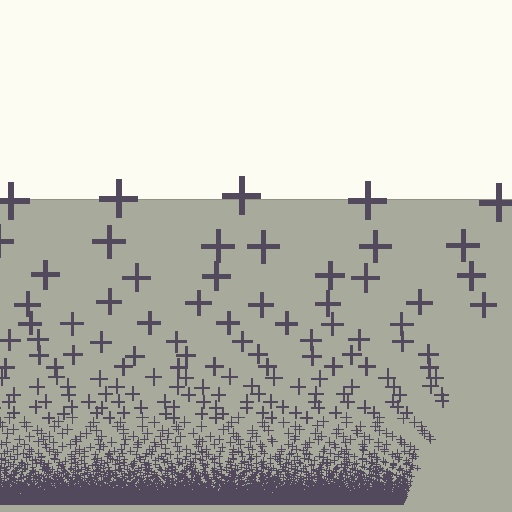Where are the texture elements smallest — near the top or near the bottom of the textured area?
Near the bottom.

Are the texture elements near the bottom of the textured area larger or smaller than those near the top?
Smaller. The gradient is inverted — elements near the bottom are smaller and denser.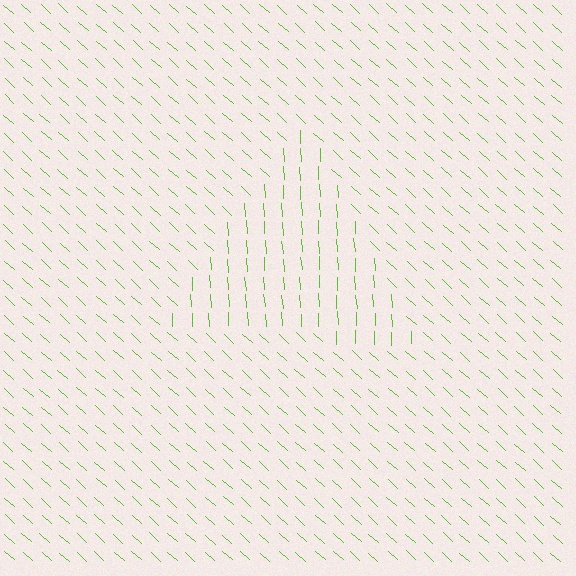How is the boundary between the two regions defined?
The boundary is defined purely by a change in line orientation (approximately 45 degrees difference). All lines are the same color and thickness.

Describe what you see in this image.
The image is filled with small lime line segments. A triangle region in the image has lines oriented differently from the surrounding lines, creating a visible texture boundary.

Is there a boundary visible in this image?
Yes, there is a texture boundary formed by a change in line orientation.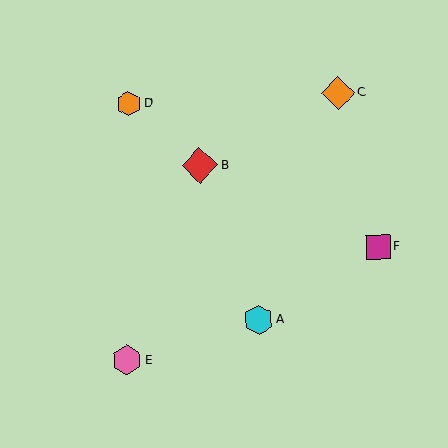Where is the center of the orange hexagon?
The center of the orange hexagon is at (129, 103).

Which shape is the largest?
The red diamond (labeled B) is the largest.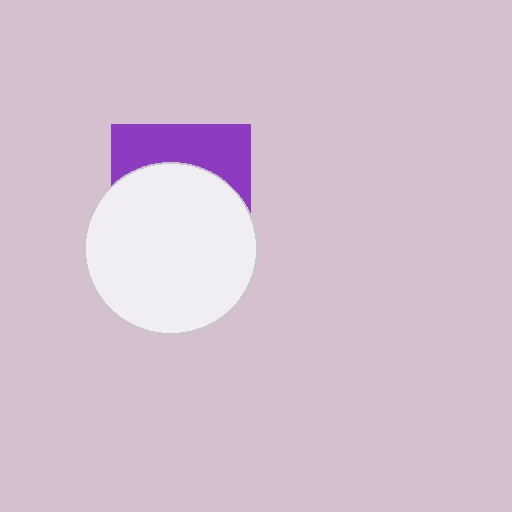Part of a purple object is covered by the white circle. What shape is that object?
It is a square.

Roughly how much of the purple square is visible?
A small part of it is visible (roughly 36%).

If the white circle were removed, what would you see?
You would see the complete purple square.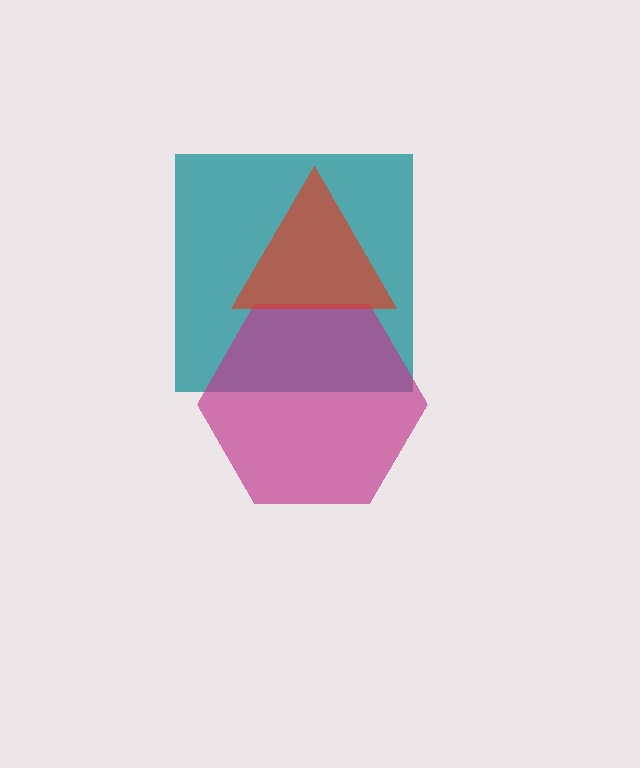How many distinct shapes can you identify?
There are 3 distinct shapes: a teal square, a magenta hexagon, a red triangle.